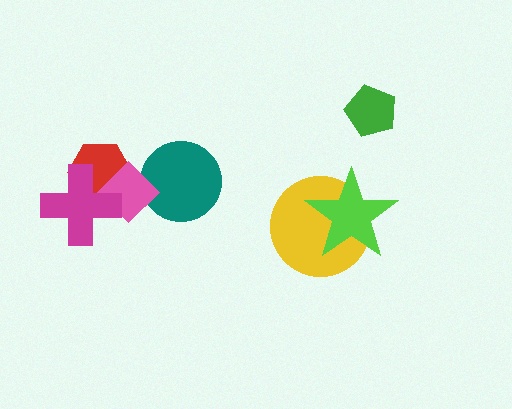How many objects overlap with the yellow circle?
1 object overlaps with the yellow circle.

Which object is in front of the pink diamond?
The magenta cross is in front of the pink diamond.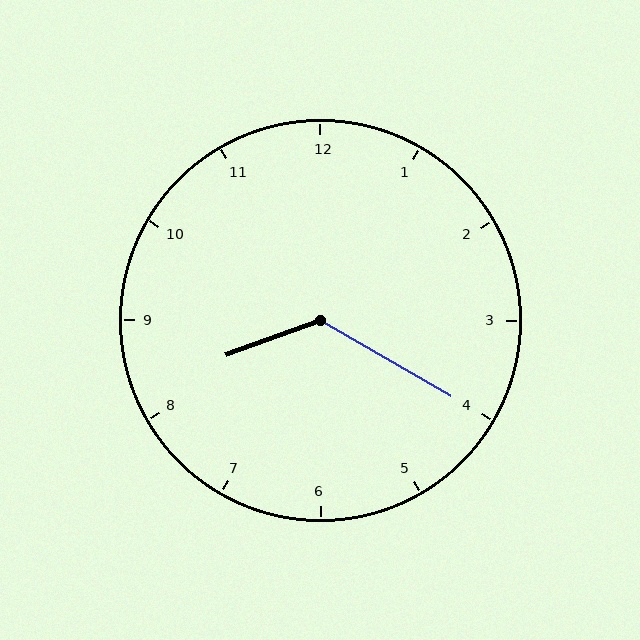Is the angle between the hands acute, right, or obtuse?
It is obtuse.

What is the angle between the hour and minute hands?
Approximately 130 degrees.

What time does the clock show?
8:20.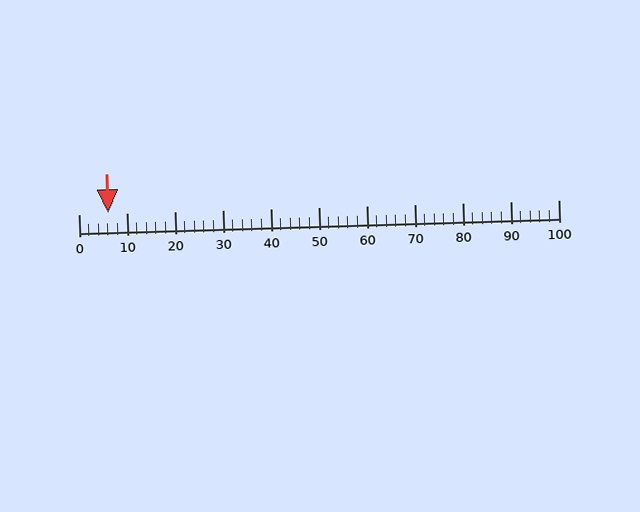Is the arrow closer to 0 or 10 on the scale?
The arrow is closer to 10.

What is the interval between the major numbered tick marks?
The major tick marks are spaced 10 units apart.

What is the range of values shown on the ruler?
The ruler shows values from 0 to 100.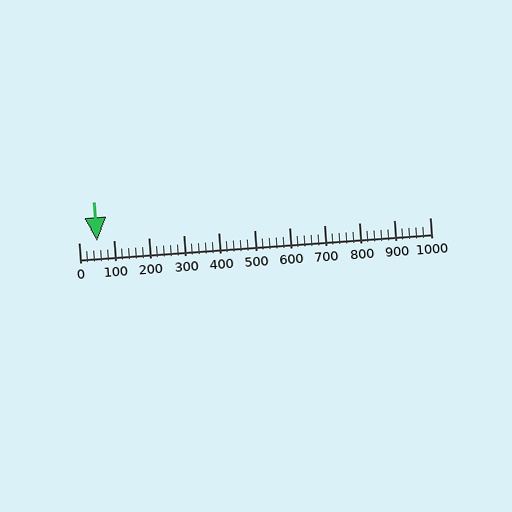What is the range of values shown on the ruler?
The ruler shows values from 0 to 1000.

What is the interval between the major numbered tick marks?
The major tick marks are spaced 100 units apart.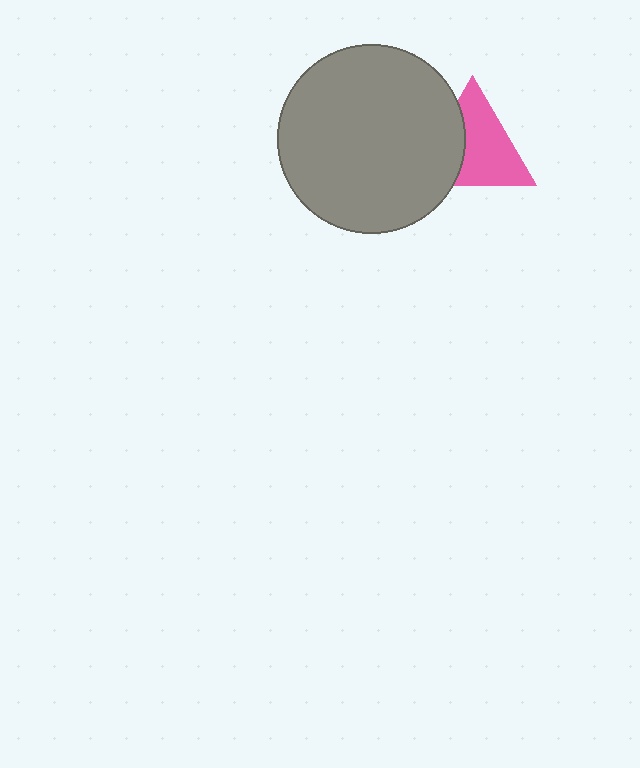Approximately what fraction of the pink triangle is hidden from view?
Roughly 35% of the pink triangle is hidden behind the gray circle.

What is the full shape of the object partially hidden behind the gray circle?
The partially hidden object is a pink triangle.